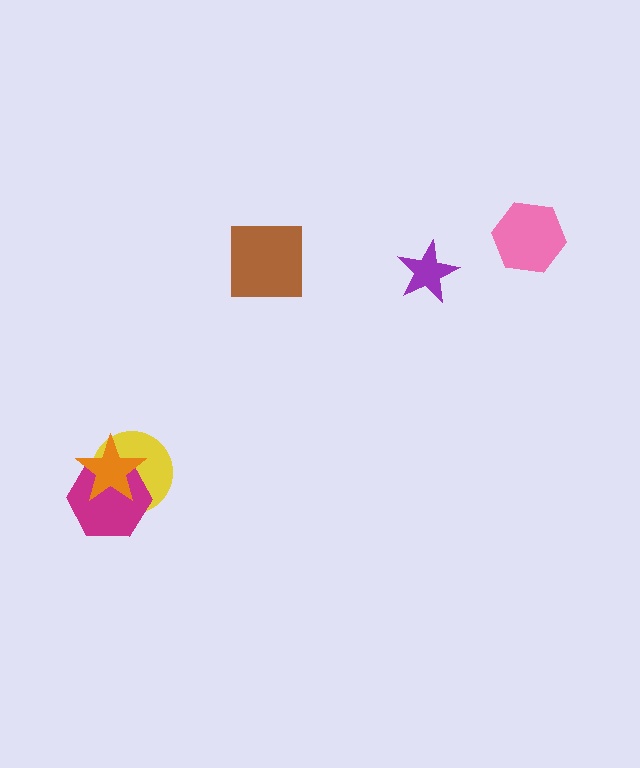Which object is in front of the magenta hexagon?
The orange star is in front of the magenta hexagon.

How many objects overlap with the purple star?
0 objects overlap with the purple star.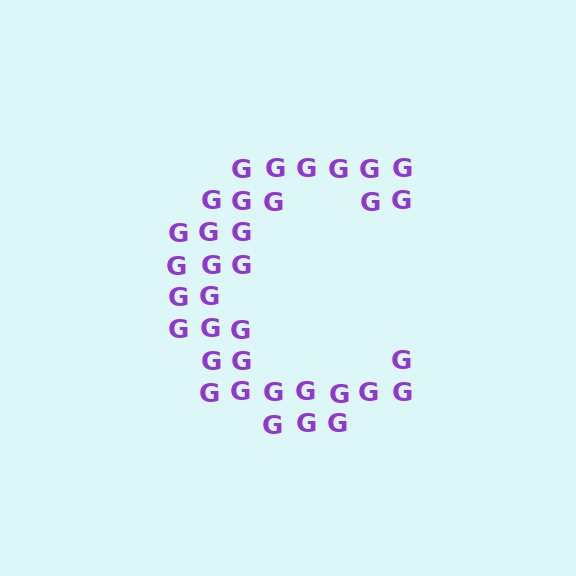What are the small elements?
The small elements are letter G's.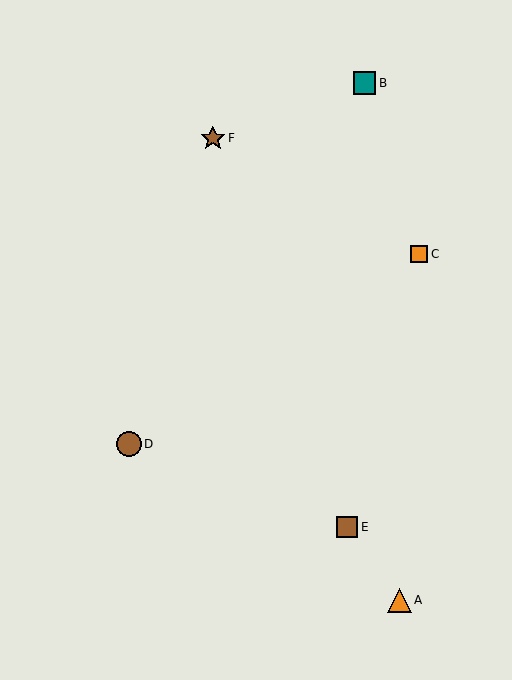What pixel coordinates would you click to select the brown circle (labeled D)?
Click at (129, 444) to select the brown circle D.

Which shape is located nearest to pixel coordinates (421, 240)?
The orange square (labeled C) at (419, 254) is nearest to that location.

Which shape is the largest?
The brown circle (labeled D) is the largest.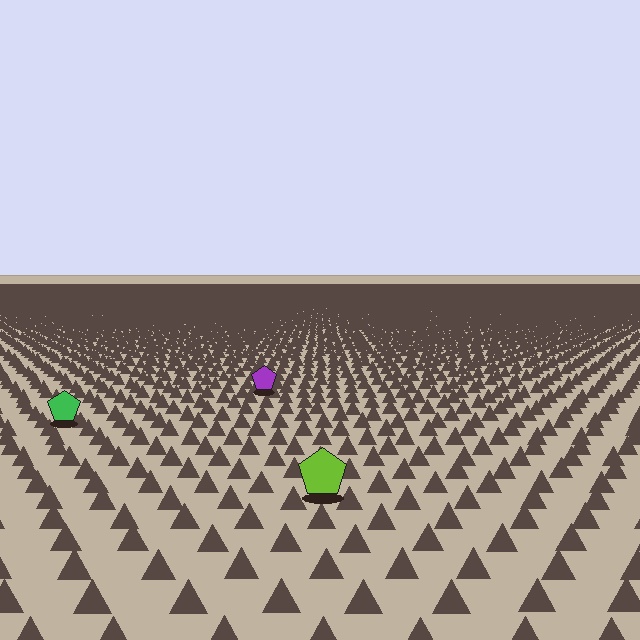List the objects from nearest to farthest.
From nearest to farthest: the lime pentagon, the green pentagon, the purple pentagon.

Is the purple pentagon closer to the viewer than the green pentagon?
No. The green pentagon is closer — you can tell from the texture gradient: the ground texture is coarser near it.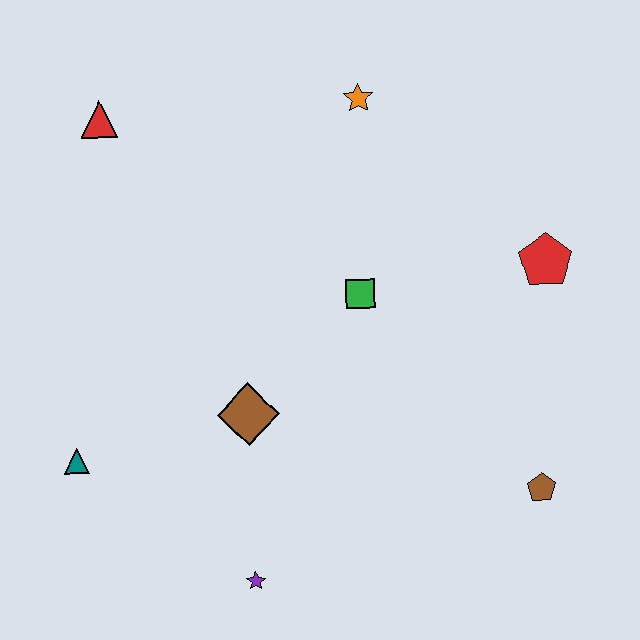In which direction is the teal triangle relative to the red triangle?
The teal triangle is below the red triangle.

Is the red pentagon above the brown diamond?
Yes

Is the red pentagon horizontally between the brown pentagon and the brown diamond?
No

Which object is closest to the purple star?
The brown diamond is closest to the purple star.